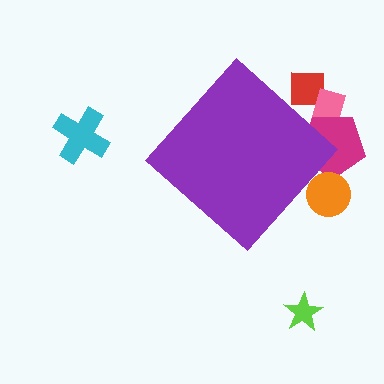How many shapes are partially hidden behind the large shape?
4 shapes are partially hidden.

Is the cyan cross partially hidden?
No, the cyan cross is fully visible.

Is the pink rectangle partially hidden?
Yes, the pink rectangle is partially hidden behind the purple diamond.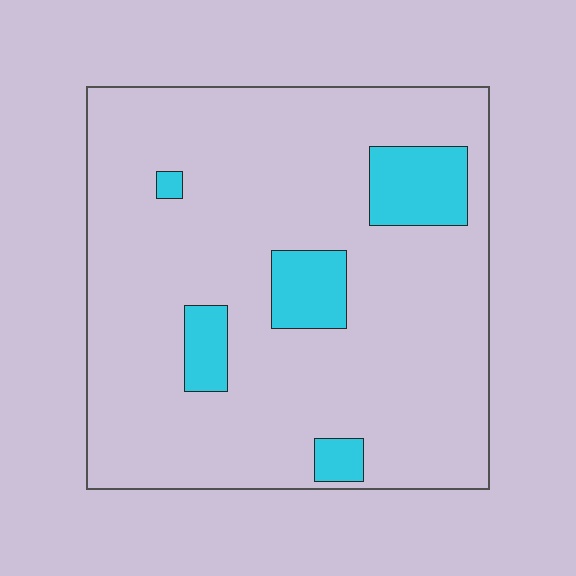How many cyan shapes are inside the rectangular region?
5.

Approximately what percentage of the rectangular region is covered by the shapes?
Approximately 15%.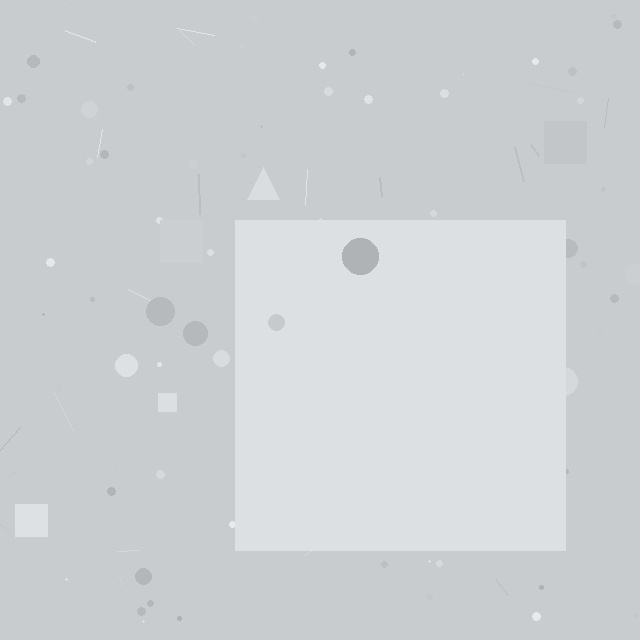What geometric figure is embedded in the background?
A square is embedded in the background.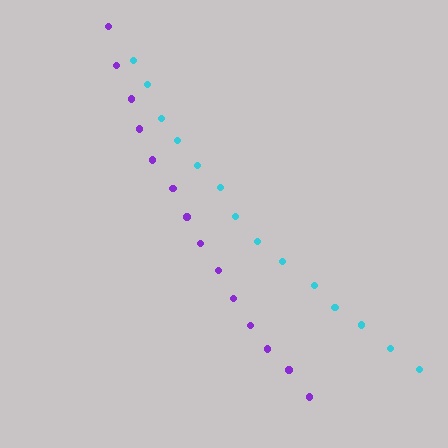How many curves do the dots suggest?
There are 2 distinct paths.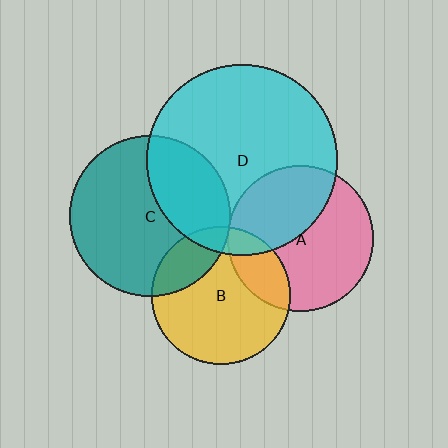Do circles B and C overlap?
Yes.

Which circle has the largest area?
Circle D (cyan).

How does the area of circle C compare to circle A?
Approximately 1.2 times.